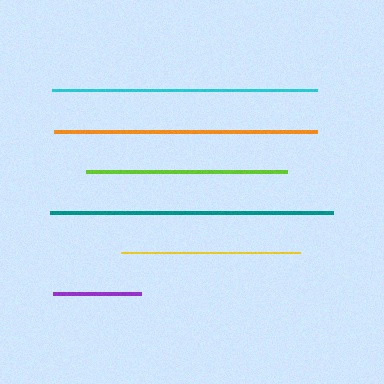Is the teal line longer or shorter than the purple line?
The teal line is longer than the purple line.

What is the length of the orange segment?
The orange segment is approximately 263 pixels long.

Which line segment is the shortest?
The purple line is the shortest at approximately 88 pixels.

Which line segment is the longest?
The teal line is the longest at approximately 283 pixels.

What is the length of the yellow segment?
The yellow segment is approximately 179 pixels long.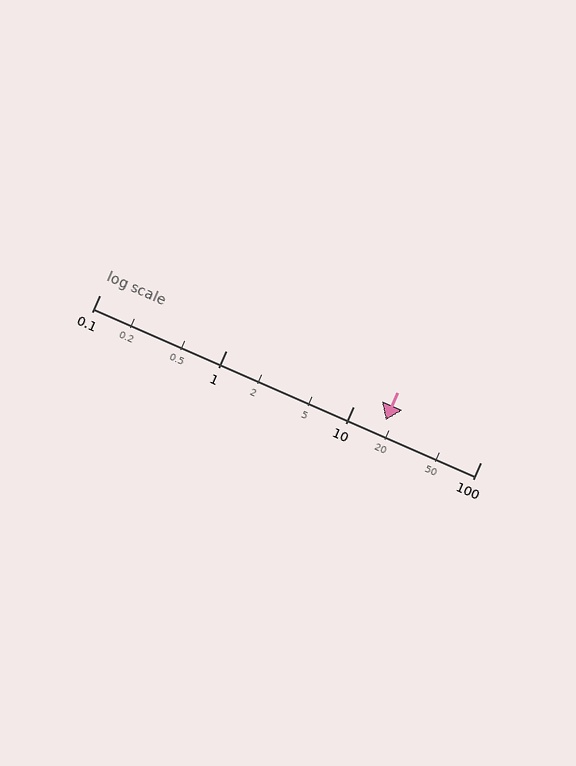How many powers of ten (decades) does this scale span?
The scale spans 3 decades, from 0.1 to 100.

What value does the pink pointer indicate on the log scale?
The pointer indicates approximately 18.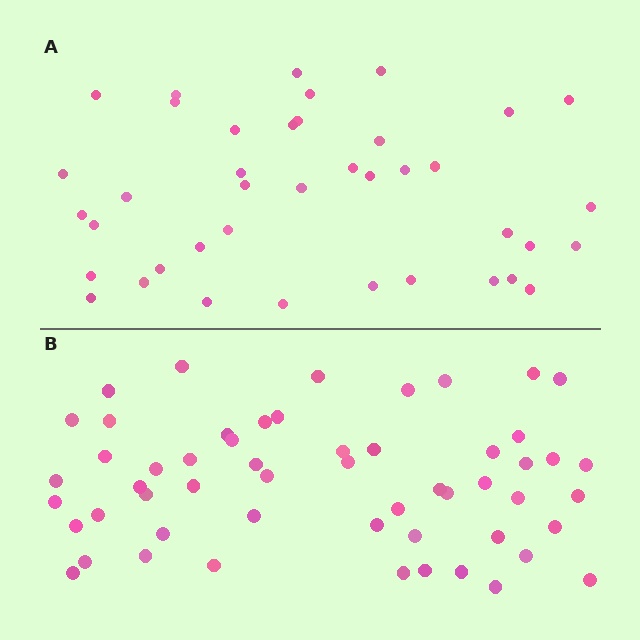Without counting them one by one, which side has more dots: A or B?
Region B (the bottom region) has more dots.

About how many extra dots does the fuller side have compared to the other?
Region B has approximately 15 more dots than region A.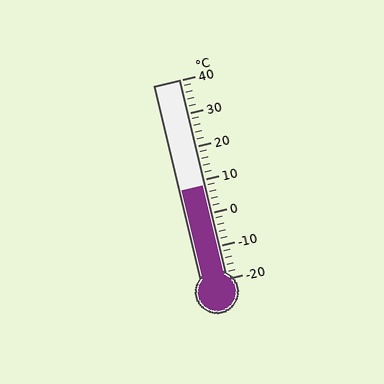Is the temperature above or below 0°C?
The temperature is above 0°C.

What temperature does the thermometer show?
The thermometer shows approximately 8°C.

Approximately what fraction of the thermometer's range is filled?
The thermometer is filled to approximately 45% of its range.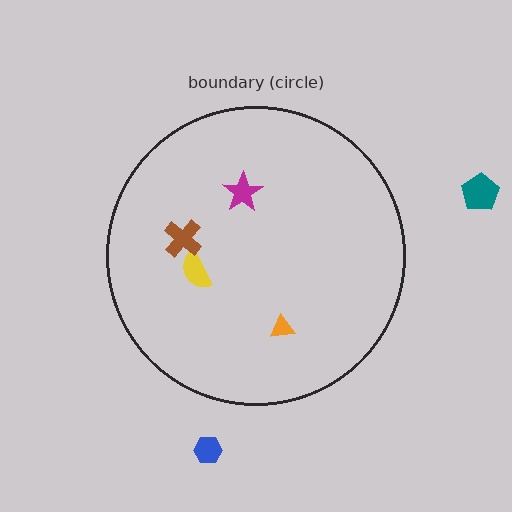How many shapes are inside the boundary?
4 inside, 2 outside.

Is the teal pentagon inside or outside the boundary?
Outside.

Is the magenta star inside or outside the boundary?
Inside.